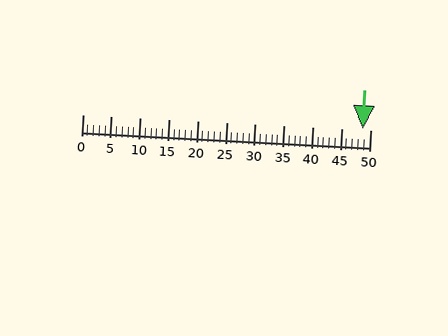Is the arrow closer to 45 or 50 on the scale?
The arrow is closer to 50.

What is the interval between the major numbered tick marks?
The major tick marks are spaced 5 units apart.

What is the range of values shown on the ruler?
The ruler shows values from 0 to 50.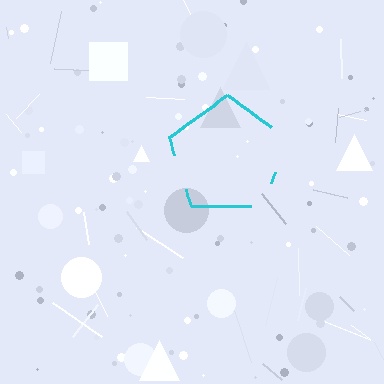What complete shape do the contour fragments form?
The contour fragments form a pentagon.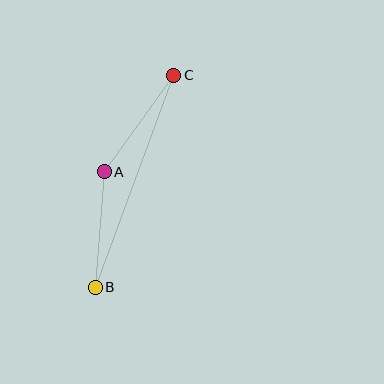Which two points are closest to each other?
Points A and B are closest to each other.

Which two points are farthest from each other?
Points B and C are farthest from each other.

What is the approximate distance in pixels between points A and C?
The distance between A and C is approximately 119 pixels.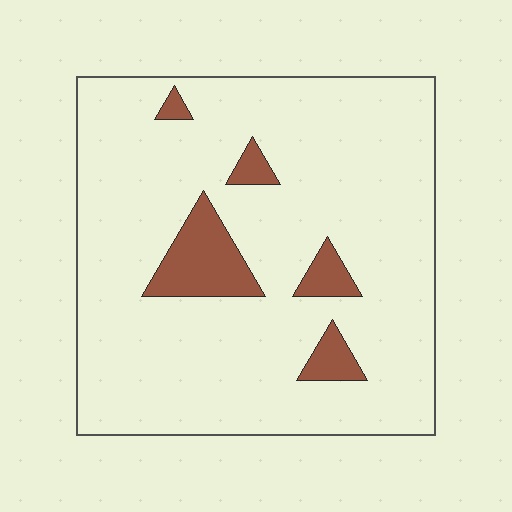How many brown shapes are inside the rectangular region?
5.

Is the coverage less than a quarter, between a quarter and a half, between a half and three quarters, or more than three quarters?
Less than a quarter.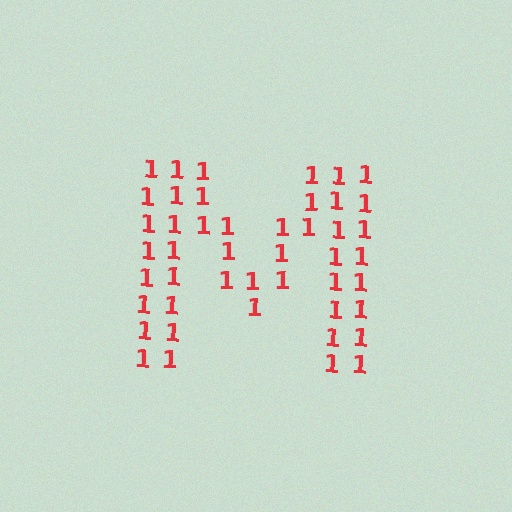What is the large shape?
The large shape is the letter M.